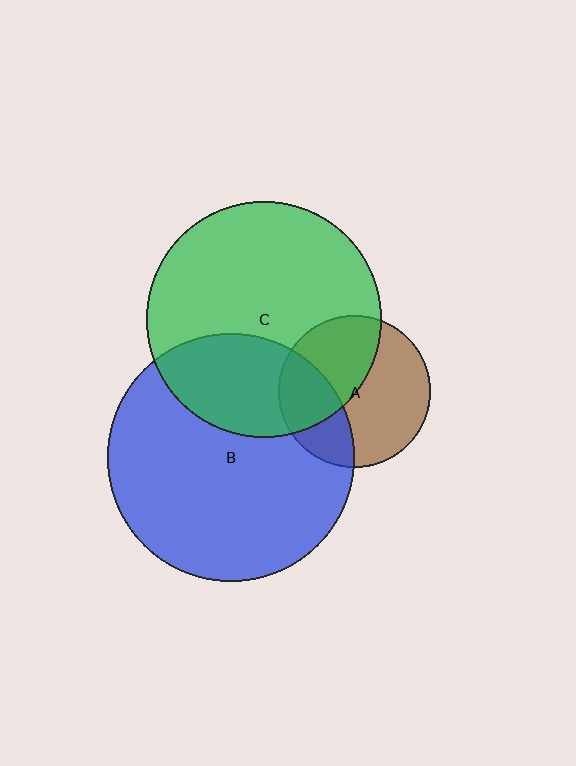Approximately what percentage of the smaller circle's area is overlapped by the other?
Approximately 30%.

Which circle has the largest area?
Circle B (blue).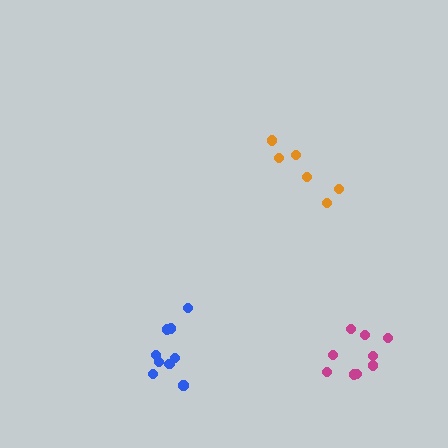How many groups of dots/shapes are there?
There are 3 groups.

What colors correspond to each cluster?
The clusters are colored: magenta, orange, blue.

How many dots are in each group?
Group 1: 9 dots, Group 2: 6 dots, Group 3: 9 dots (24 total).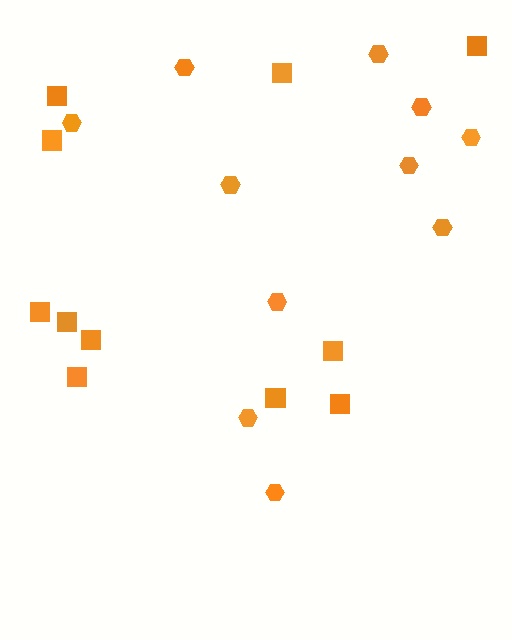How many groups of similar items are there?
There are 2 groups: one group of hexagons (11) and one group of squares (11).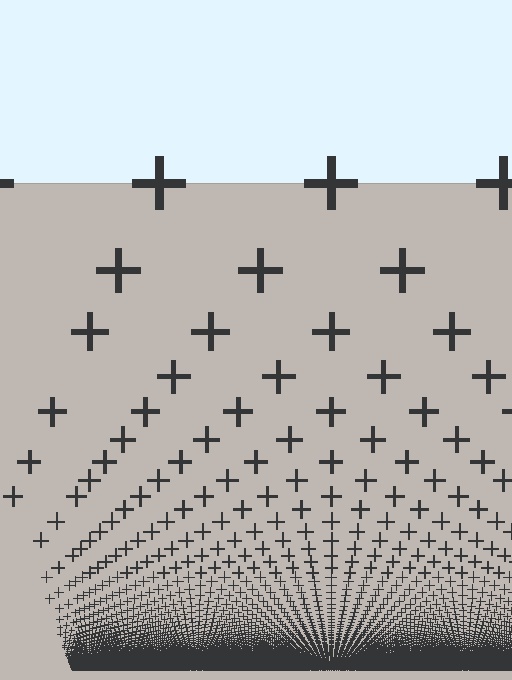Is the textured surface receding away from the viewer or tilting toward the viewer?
The surface appears to tilt toward the viewer. Texture elements get larger and sparser toward the top.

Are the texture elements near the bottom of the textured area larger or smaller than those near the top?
Smaller. The gradient is inverted — elements near the bottom are smaller and denser.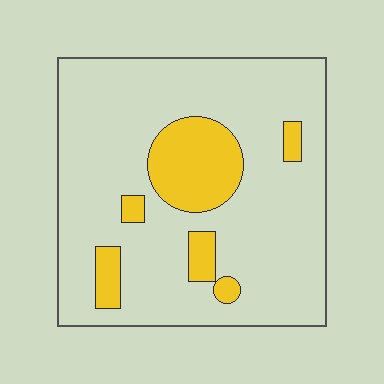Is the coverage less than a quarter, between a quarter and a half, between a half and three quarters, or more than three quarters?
Less than a quarter.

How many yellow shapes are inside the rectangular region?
6.